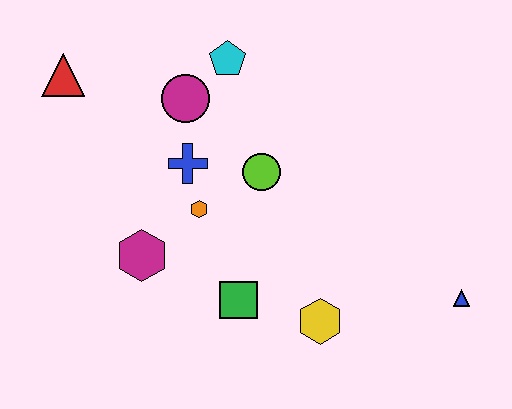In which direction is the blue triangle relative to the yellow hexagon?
The blue triangle is to the right of the yellow hexagon.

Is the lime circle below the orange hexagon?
No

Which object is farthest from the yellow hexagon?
The red triangle is farthest from the yellow hexagon.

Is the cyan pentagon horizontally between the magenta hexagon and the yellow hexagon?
Yes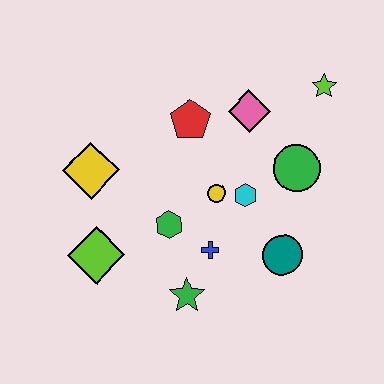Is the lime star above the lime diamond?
Yes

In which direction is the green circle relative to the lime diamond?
The green circle is to the right of the lime diamond.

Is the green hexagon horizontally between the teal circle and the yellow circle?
No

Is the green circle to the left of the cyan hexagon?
No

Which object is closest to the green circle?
The cyan hexagon is closest to the green circle.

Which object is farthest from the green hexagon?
The lime star is farthest from the green hexagon.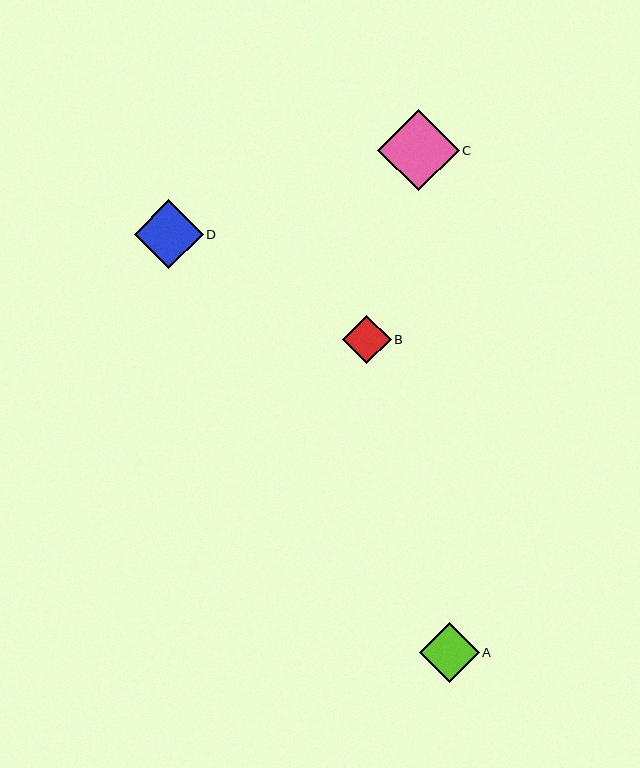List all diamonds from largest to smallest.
From largest to smallest: C, D, A, B.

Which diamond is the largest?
Diamond C is the largest with a size of approximately 81 pixels.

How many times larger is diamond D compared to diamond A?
Diamond D is approximately 1.1 times the size of diamond A.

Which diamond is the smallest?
Diamond B is the smallest with a size of approximately 49 pixels.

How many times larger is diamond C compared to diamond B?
Diamond C is approximately 1.7 times the size of diamond B.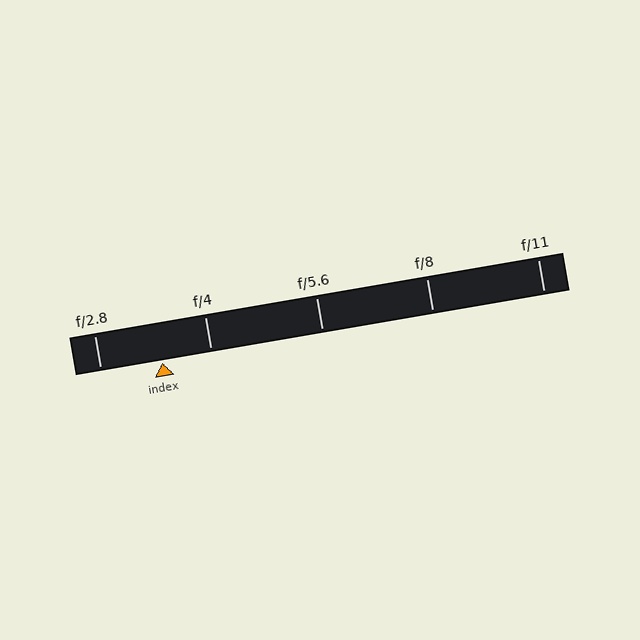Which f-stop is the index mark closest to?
The index mark is closest to f/4.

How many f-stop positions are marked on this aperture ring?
There are 5 f-stop positions marked.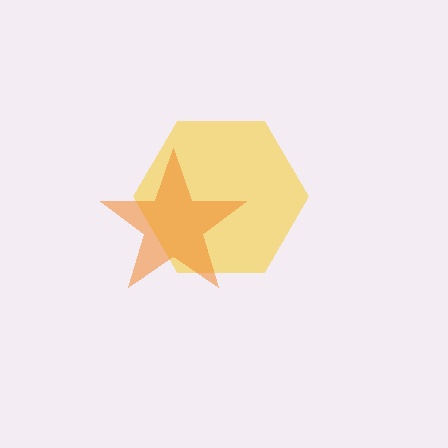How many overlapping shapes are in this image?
There are 2 overlapping shapes in the image.